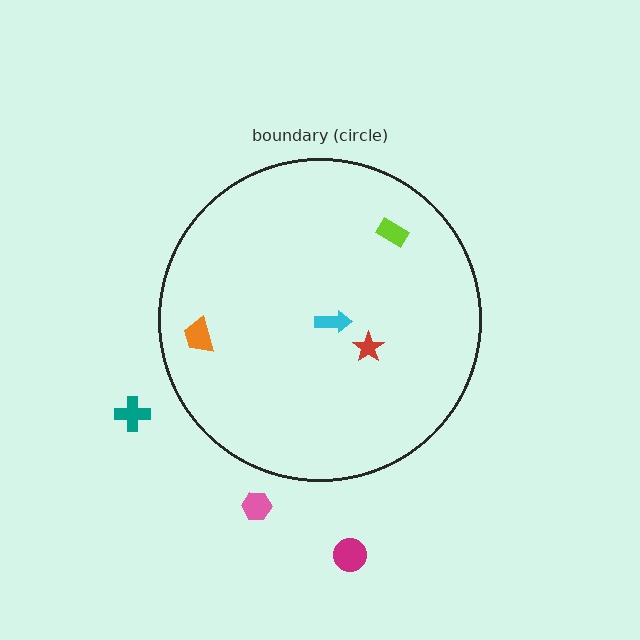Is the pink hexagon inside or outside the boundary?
Outside.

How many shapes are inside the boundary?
4 inside, 3 outside.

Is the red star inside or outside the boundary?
Inside.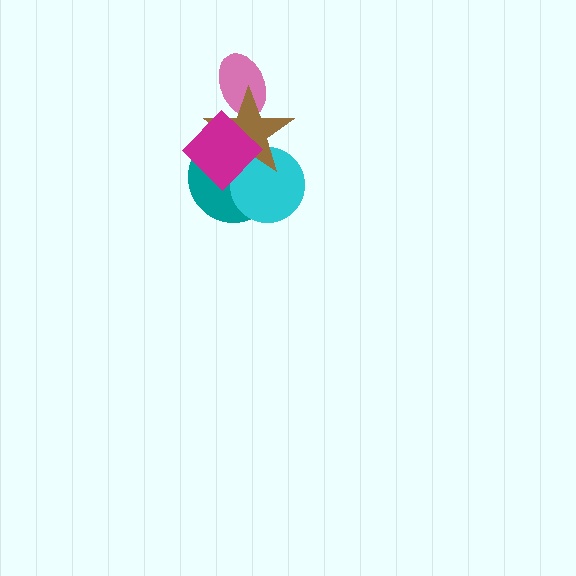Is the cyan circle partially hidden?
Yes, it is partially covered by another shape.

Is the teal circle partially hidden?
Yes, it is partially covered by another shape.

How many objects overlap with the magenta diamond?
3 objects overlap with the magenta diamond.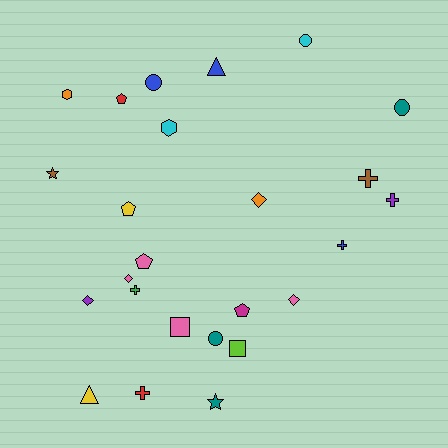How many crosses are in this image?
There are 5 crosses.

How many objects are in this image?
There are 25 objects.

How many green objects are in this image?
There is 1 green object.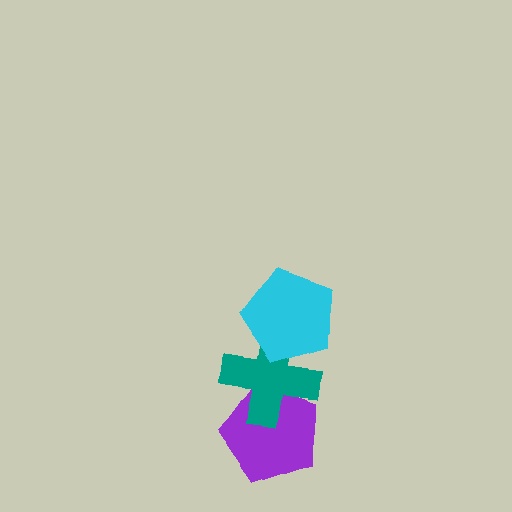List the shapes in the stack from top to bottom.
From top to bottom: the cyan pentagon, the teal cross, the purple pentagon.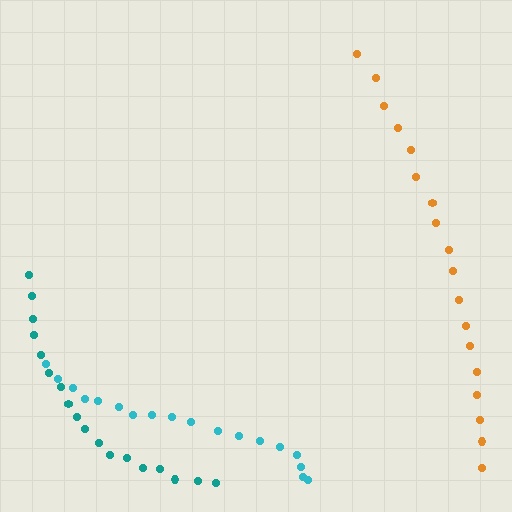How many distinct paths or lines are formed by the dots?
There are 3 distinct paths.